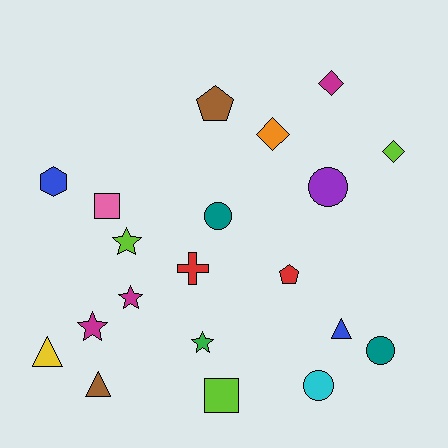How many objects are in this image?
There are 20 objects.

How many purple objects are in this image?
There is 1 purple object.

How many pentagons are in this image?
There are 2 pentagons.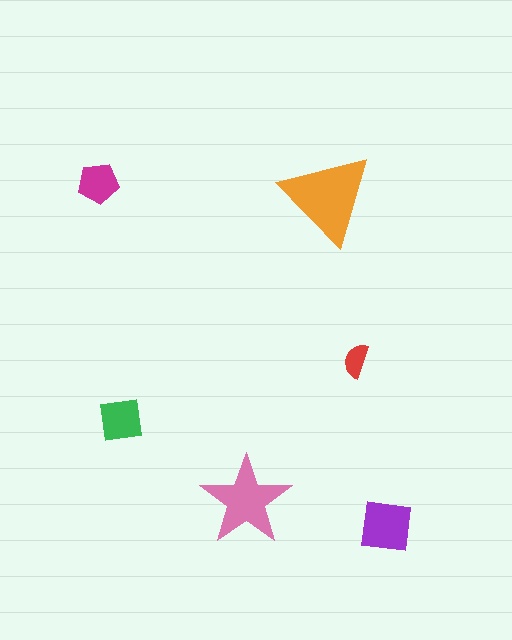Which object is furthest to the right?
The purple square is rightmost.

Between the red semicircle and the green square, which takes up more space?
The green square.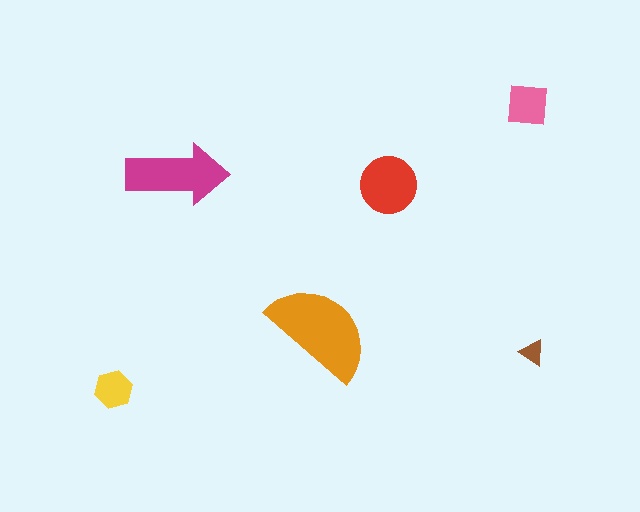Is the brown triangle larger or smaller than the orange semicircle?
Smaller.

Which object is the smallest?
The brown triangle.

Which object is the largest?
The orange semicircle.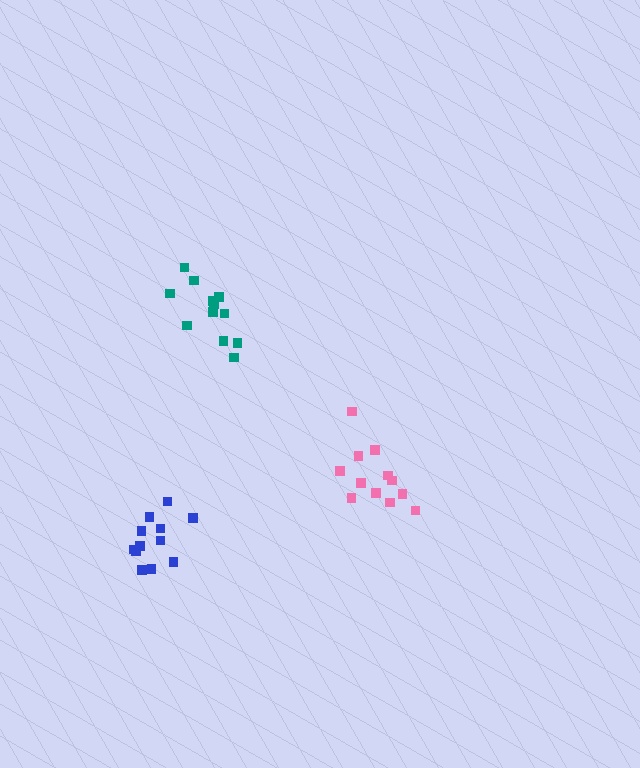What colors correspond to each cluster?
The clusters are colored: teal, pink, blue.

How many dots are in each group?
Group 1: 12 dots, Group 2: 12 dots, Group 3: 12 dots (36 total).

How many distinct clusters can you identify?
There are 3 distinct clusters.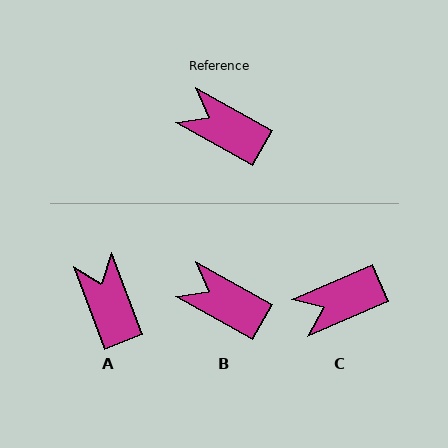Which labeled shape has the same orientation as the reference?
B.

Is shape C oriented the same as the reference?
No, it is off by about 53 degrees.